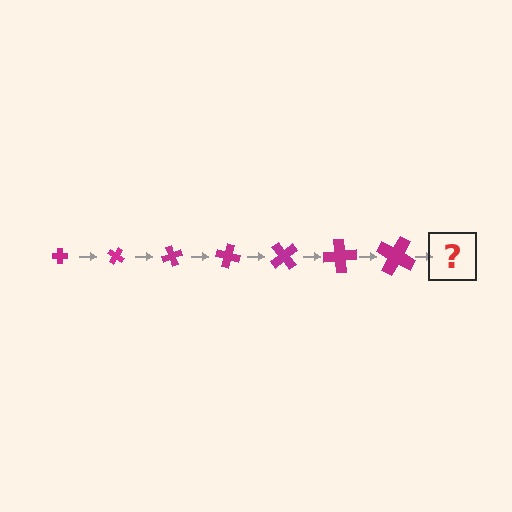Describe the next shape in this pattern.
It should be a cross, larger than the previous one and rotated 245 degrees from the start.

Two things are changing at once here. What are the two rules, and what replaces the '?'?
The two rules are that the cross grows larger each step and it rotates 35 degrees each step. The '?' should be a cross, larger than the previous one and rotated 245 degrees from the start.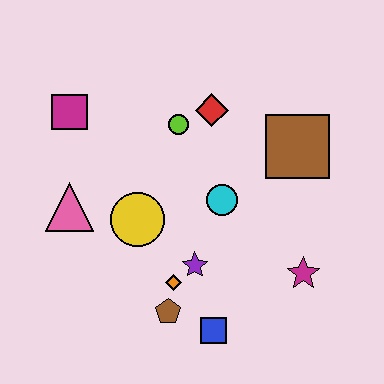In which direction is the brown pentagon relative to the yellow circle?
The brown pentagon is below the yellow circle.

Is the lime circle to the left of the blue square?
Yes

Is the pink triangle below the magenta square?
Yes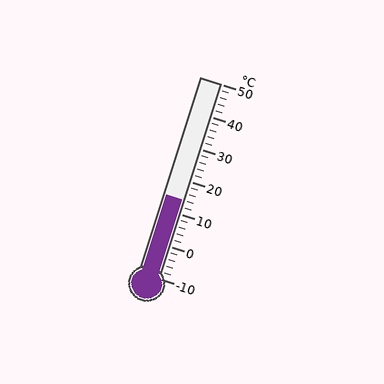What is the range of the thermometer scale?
The thermometer scale ranges from -10°C to 50°C.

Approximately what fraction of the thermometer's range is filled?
The thermometer is filled to approximately 40% of its range.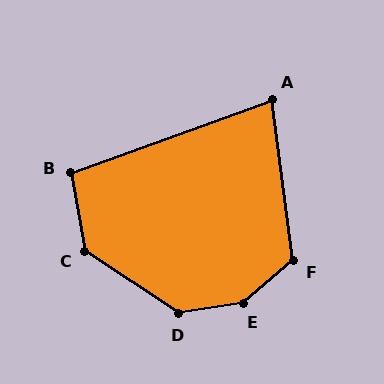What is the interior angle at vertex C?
Approximately 133 degrees (obtuse).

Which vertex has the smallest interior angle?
A, at approximately 78 degrees.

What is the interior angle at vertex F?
Approximately 123 degrees (obtuse).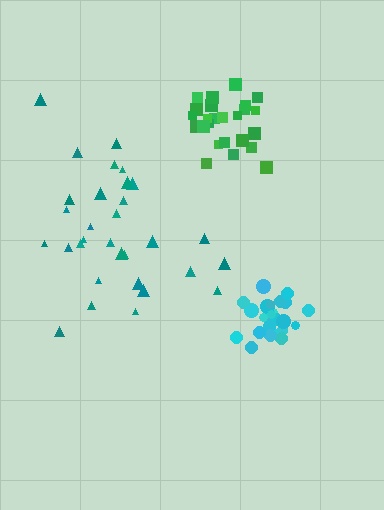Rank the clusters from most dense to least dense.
cyan, green, teal.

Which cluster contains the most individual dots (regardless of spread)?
Teal (31).